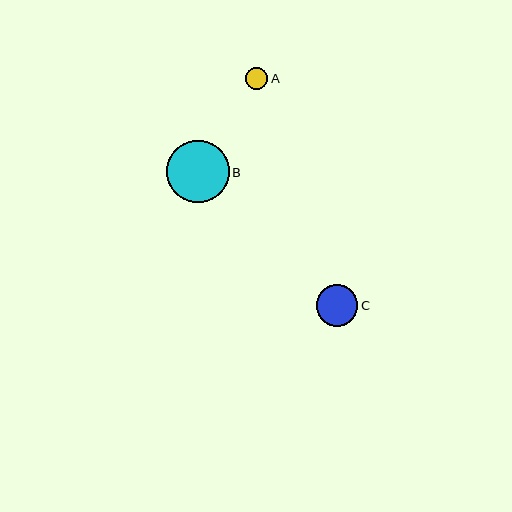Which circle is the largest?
Circle B is the largest with a size of approximately 63 pixels.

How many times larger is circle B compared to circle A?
Circle B is approximately 2.8 times the size of circle A.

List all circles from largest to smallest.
From largest to smallest: B, C, A.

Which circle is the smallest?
Circle A is the smallest with a size of approximately 23 pixels.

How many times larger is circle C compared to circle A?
Circle C is approximately 1.8 times the size of circle A.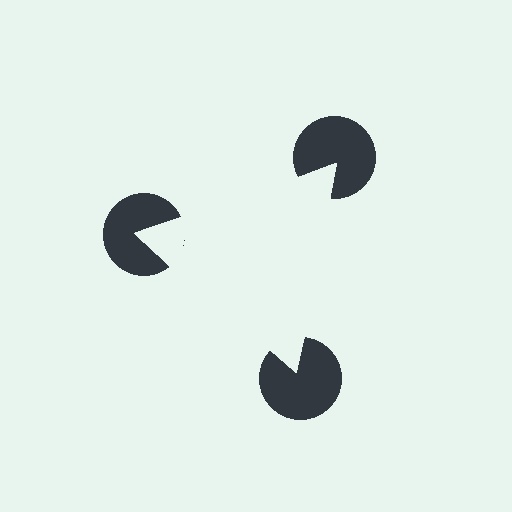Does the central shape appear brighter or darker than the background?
It typically appears slightly brighter than the background, even though no actual brightness change is drawn.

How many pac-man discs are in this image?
There are 3 — one at each vertex of the illusory triangle.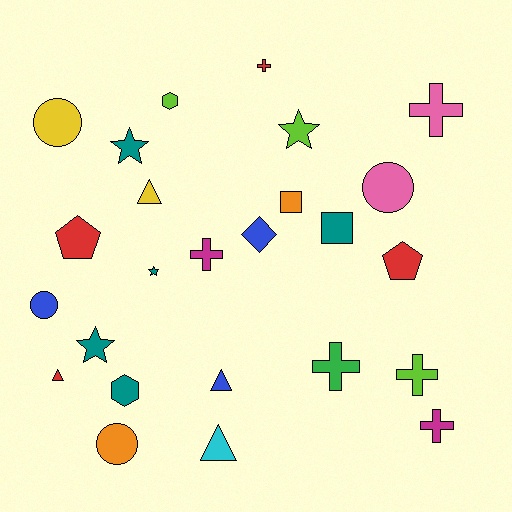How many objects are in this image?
There are 25 objects.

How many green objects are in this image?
There is 1 green object.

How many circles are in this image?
There are 4 circles.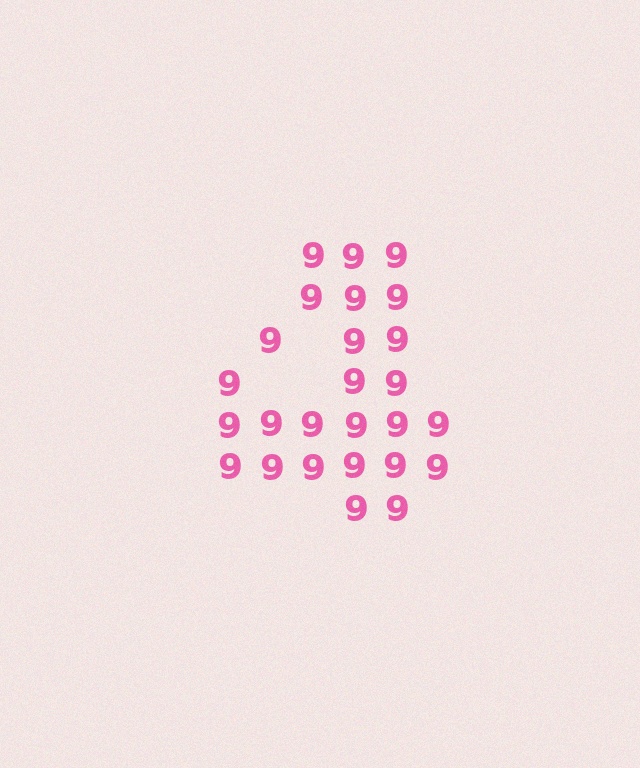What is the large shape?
The large shape is the digit 4.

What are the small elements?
The small elements are digit 9's.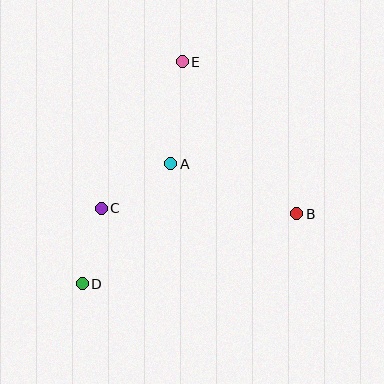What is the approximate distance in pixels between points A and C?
The distance between A and C is approximately 82 pixels.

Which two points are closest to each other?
Points C and D are closest to each other.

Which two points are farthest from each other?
Points D and E are farthest from each other.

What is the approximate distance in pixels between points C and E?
The distance between C and E is approximately 167 pixels.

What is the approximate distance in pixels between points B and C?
The distance between B and C is approximately 196 pixels.